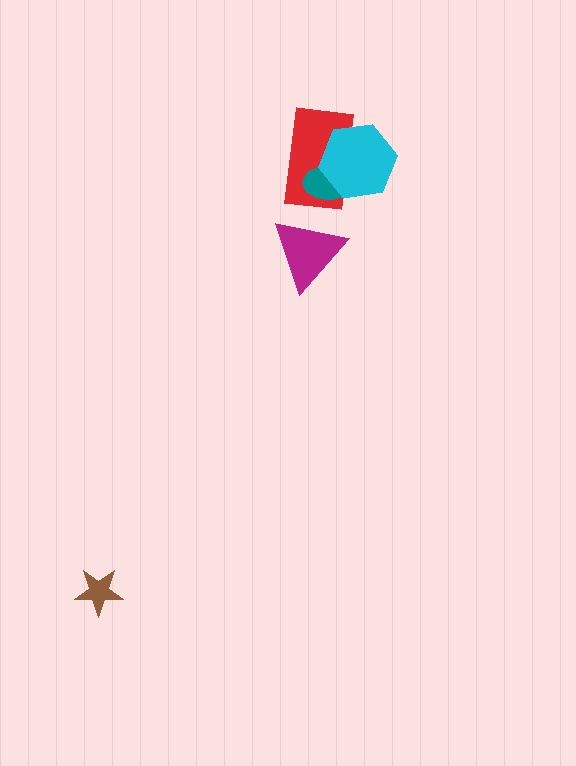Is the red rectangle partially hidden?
Yes, it is partially covered by another shape.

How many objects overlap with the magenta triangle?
0 objects overlap with the magenta triangle.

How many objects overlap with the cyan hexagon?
2 objects overlap with the cyan hexagon.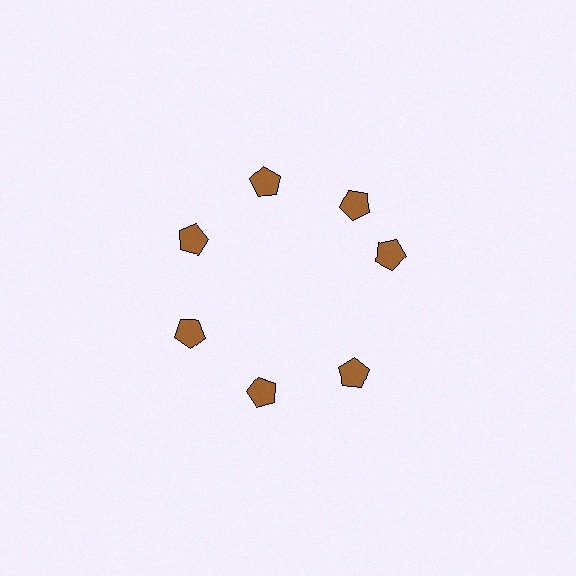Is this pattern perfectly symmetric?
No. The 7 brown pentagons are arranged in a ring, but one element near the 3 o'clock position is rotated out of alignment along the ring, breaking the 7-fold rotational symmetry.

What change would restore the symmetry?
The symmetry would be restored by rotating it back into even spacing with its neighbors so that all 7 pentagons sit at equal angles and equal distance from the center.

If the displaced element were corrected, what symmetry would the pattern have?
It would have 7-fold rotational symmetry — the pattern would map onto itself every 51 degrees.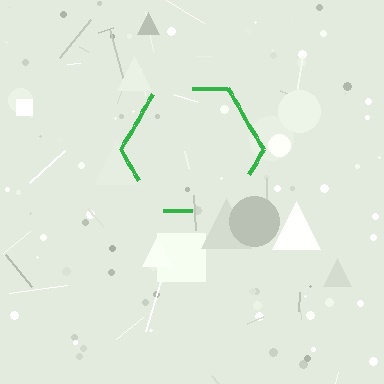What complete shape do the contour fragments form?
The contour fragments form a hexagon.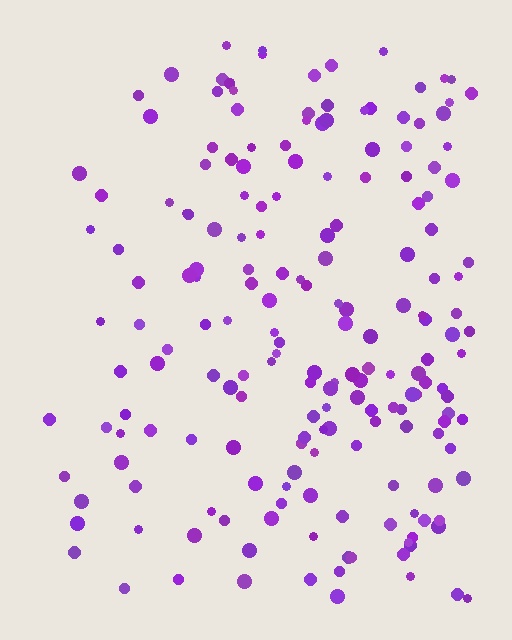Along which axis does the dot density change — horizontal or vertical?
Horizontal.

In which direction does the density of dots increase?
From left to right, with the right side densest.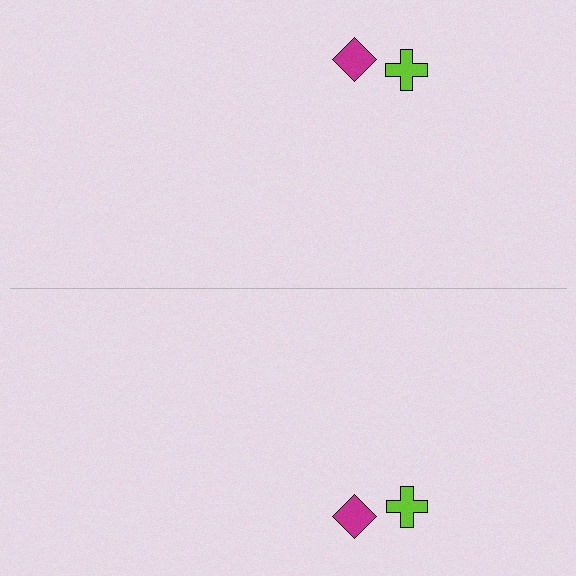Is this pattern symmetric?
Yes, this pattern has bilateral (reflection) symmetry.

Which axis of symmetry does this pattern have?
The pattern has a horizontal axis of symmetry running through the center of the image.